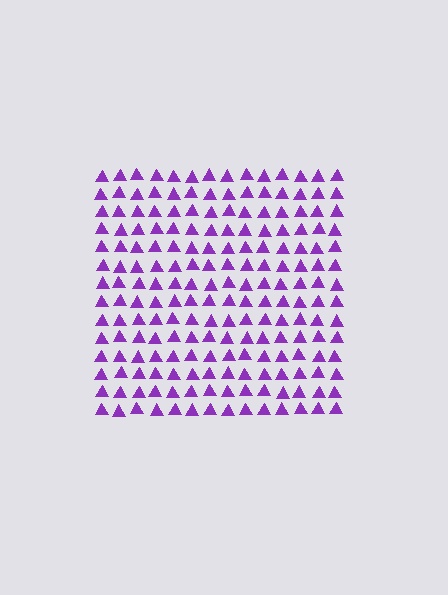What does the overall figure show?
The overall figure shows a square.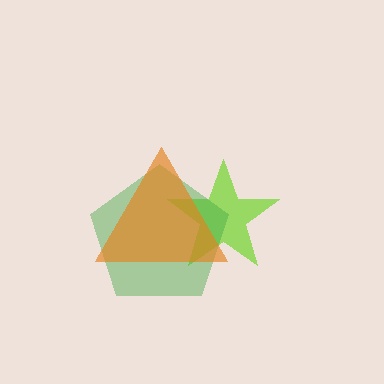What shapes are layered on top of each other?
The layered shapes are: a lime star, a green pentagon, an orange triangle.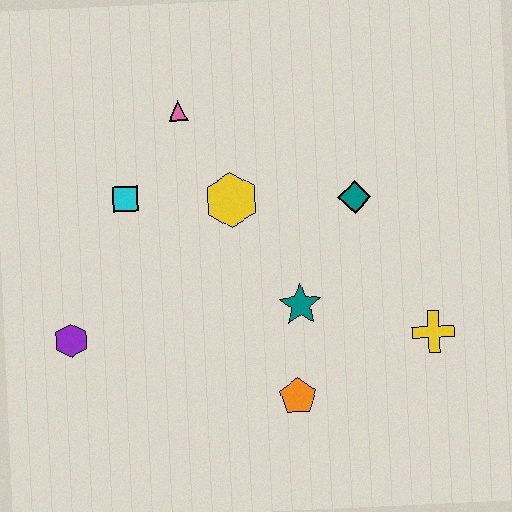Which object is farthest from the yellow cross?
The purple hexagon is farthest from the yellow cross.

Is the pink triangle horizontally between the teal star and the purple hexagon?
Yes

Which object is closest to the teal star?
The orange pentagon is closest to the teal star.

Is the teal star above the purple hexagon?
Yes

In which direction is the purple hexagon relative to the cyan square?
The purple hexagon is below the cyan square.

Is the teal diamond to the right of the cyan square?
Yes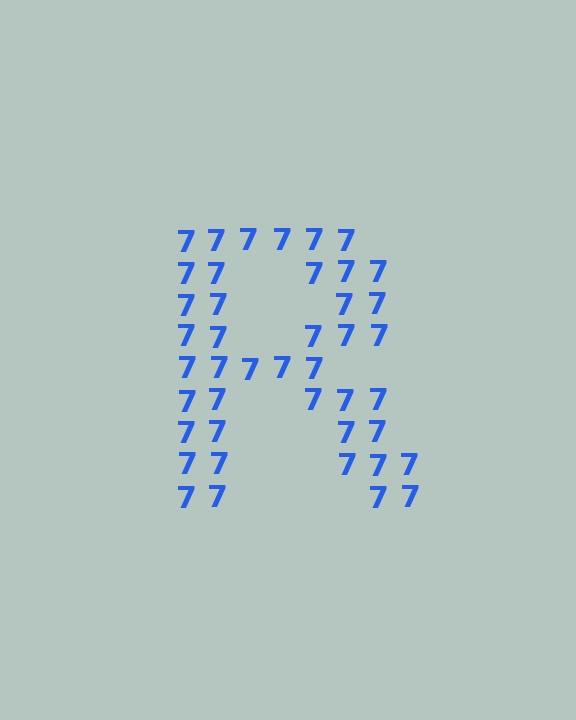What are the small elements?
The small elements are digit 7's.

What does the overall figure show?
The overall figure shows the letter R.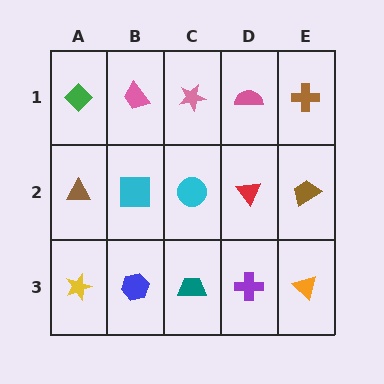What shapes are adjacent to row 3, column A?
A brown triangle (row 2, column A), a blue hexagon (row 3, column B).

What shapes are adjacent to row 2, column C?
A pink star (row 1, column C), a teal trapezoid (row 3, column C), a cyan square (row 2, column B), a red triangle (row 2, column D).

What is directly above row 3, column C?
A cyan circle.